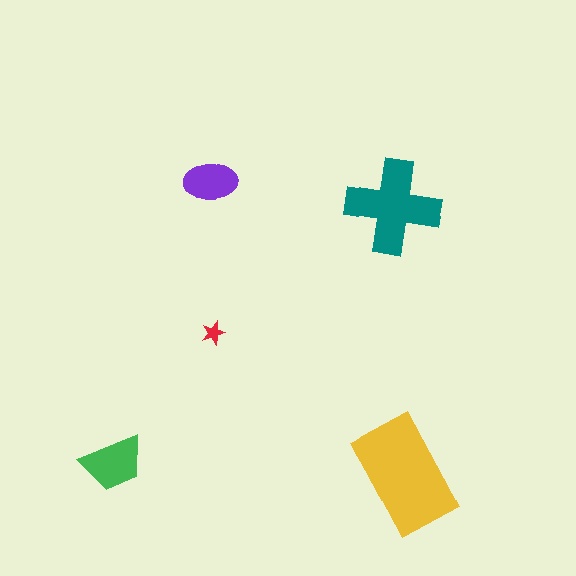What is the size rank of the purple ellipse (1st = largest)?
4th.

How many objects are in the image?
There are 5 objects in the image.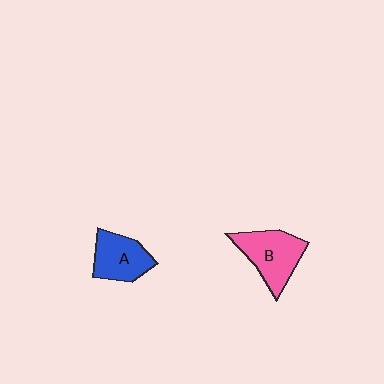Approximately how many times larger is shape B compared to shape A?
Approximately 1.2 times.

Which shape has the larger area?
Shape B (pink).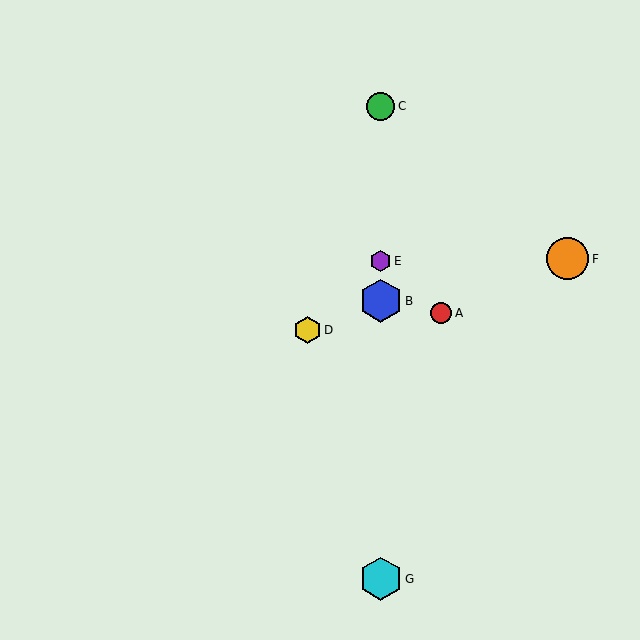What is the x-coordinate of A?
Object A is at x≈441.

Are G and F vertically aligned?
No, G is at x≈381 and F is at x≈568.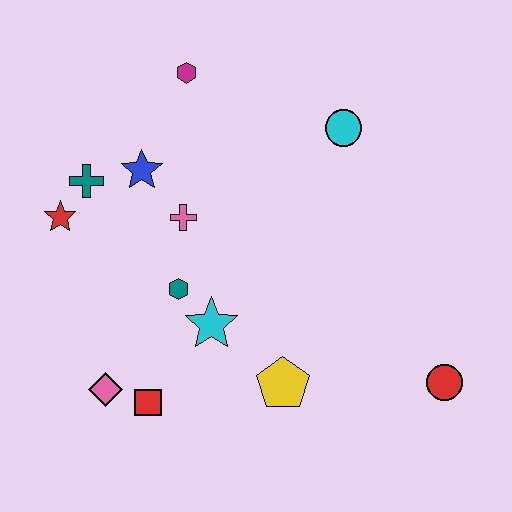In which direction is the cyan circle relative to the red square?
The cyan circle is above the red square.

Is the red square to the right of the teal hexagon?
No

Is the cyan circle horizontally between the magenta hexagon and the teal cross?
No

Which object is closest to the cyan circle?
The magenta hexagon is closest to the cyan circle.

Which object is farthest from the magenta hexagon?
The red circle is farthest from the magenta hexagon.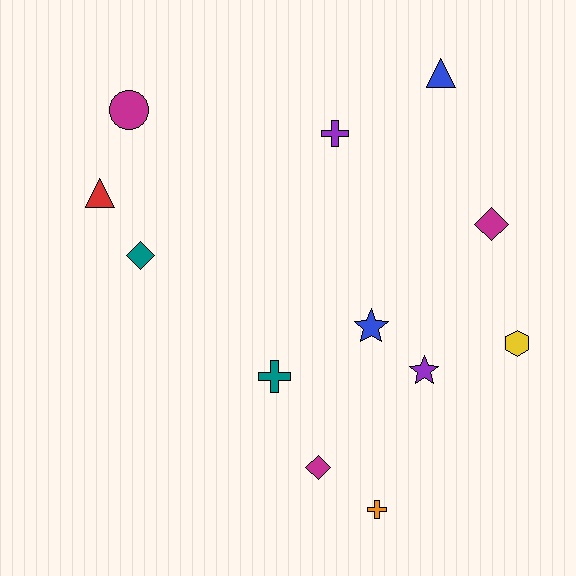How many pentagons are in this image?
There are no pentagons.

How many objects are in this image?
There are 12 objects.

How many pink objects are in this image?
There are no pink objects.